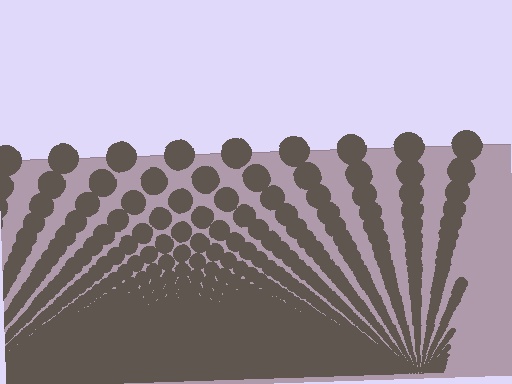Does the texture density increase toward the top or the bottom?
Density increases toward the bottom.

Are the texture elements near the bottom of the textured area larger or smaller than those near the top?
Smaller. The gradient is inverted — elements near the bottom are smaller and denser.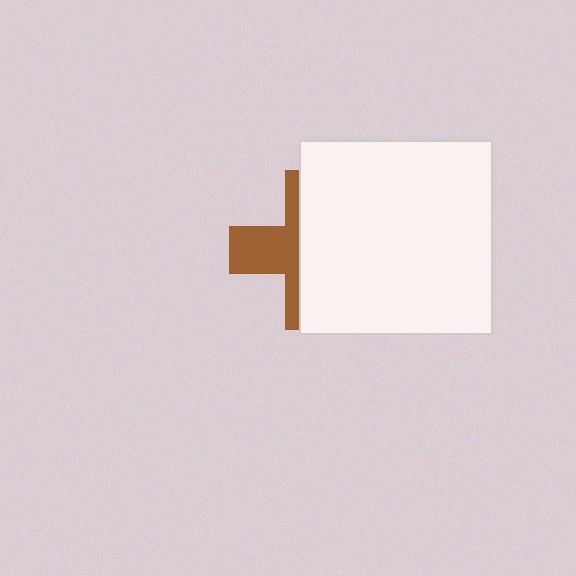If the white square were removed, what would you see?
You would see the complete brown cross.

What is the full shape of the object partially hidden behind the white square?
The partially hidden object is a brown cross.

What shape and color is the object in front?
The object in front is a white square.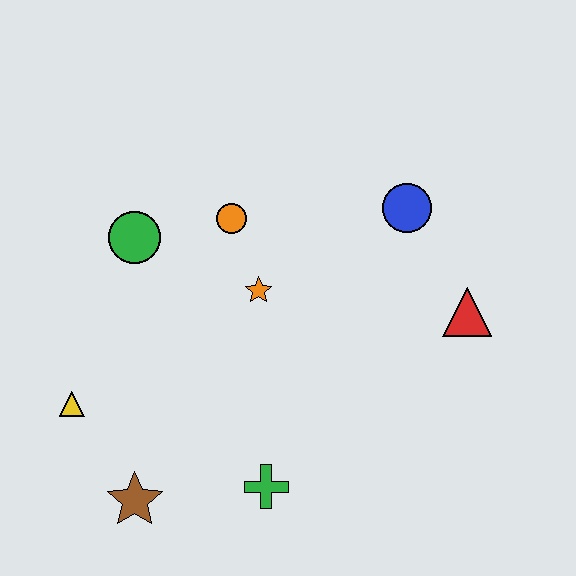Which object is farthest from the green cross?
The blue circle is farthest from the green cross.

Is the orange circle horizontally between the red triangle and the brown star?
Yes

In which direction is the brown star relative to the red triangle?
The brown star is to the left of the red triangle.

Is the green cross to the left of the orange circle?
No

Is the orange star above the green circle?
No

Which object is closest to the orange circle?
The orange star is closest to the orange circle.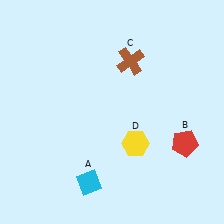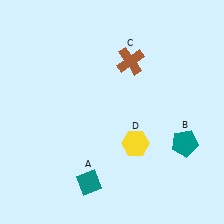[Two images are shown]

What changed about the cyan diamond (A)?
In Image 1, A is cyan. In Image 2, it changed to teal.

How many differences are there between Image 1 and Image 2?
There are 2 differences between the two images.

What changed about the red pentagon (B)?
In Image 1, B is red. In Image 2, it changed to teal.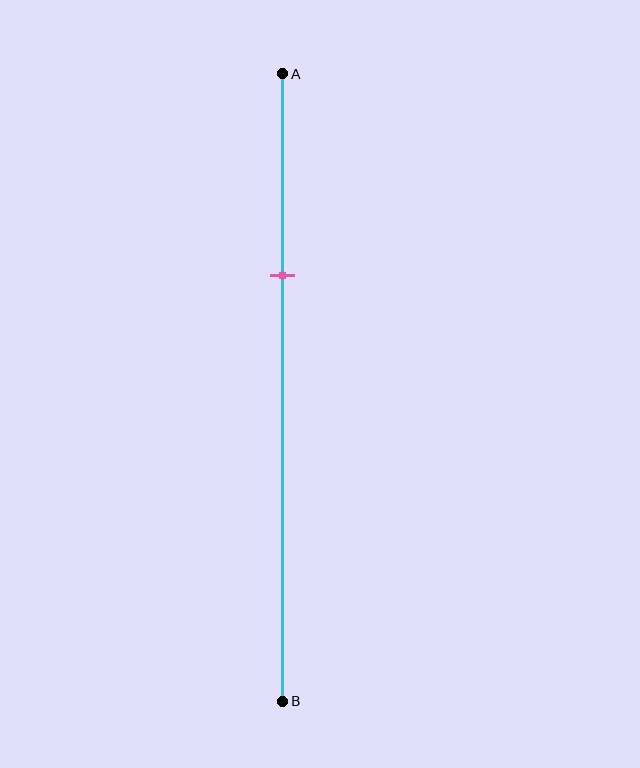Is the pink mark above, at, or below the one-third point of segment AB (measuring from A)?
The pink mark is approximately at the one-third point of segment AB.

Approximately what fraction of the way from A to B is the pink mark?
The pink mark is approximately 30% of the way from A to B.